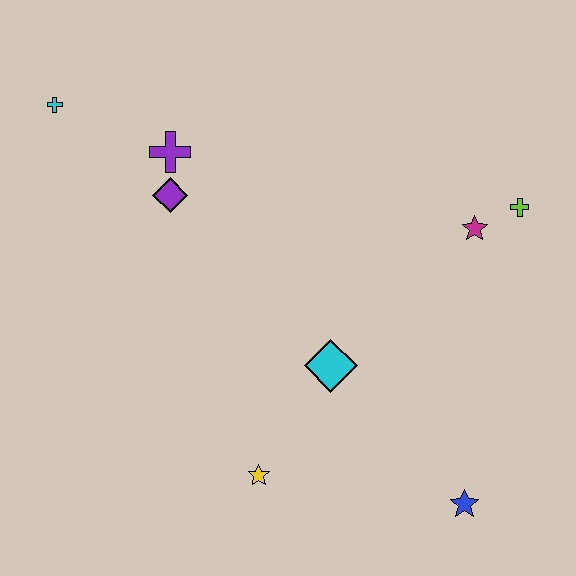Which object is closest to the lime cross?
The magenta star is closest to the lime cross.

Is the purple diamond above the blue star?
Yes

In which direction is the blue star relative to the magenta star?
The blue star is below the magenta star.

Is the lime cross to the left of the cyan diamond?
No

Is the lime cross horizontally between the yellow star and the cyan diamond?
No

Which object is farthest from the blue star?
The cyan cross is farthest from the blue star.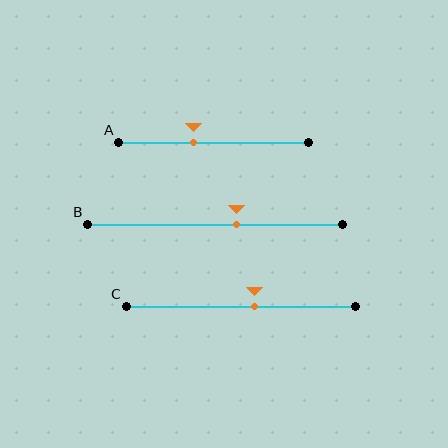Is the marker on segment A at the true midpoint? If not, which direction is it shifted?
No, the marker on segment A is shifted to the left by about 11% of the segment length.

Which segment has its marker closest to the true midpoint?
Segment C has its marker closest to the true midpoint.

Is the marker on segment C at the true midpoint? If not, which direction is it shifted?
No, the marker on segment C is shifted to the right by about 6% of the segment length.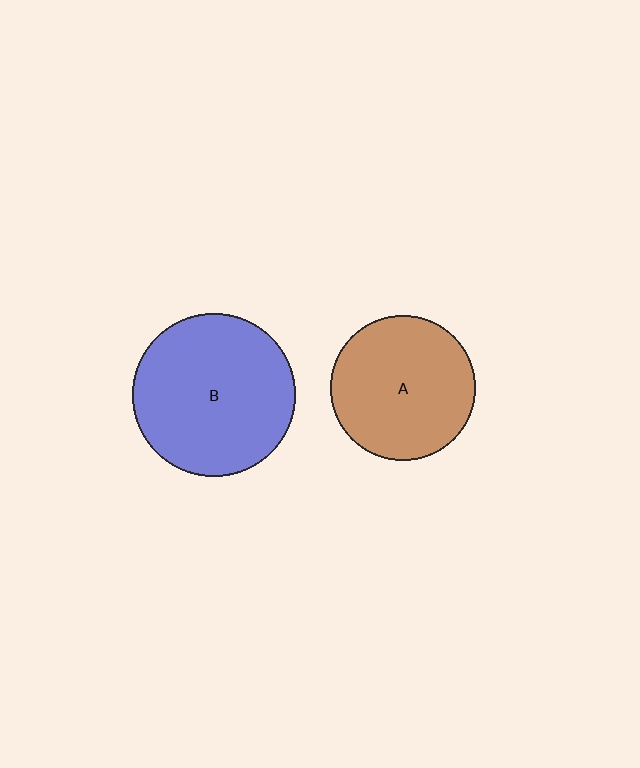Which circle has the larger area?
Circle B (blue).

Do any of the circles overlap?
No, none of the circles overlap.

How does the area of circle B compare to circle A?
Approximately 1.3 times.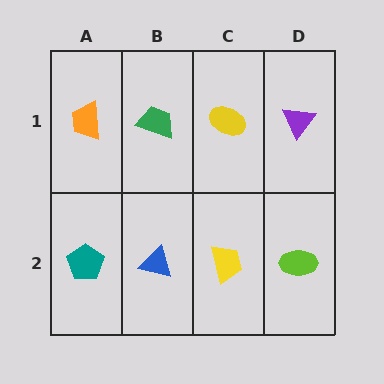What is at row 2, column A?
A teal pentagon.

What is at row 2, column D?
A lime ellipse.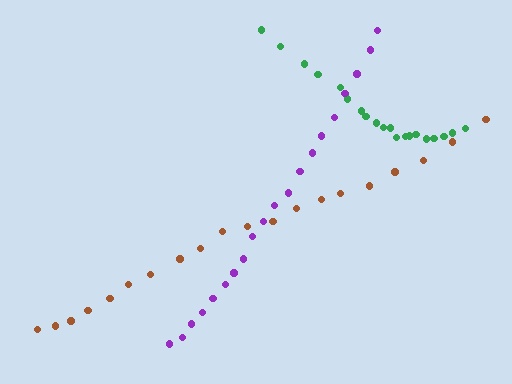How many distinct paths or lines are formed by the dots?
There are 3 distinct paths.